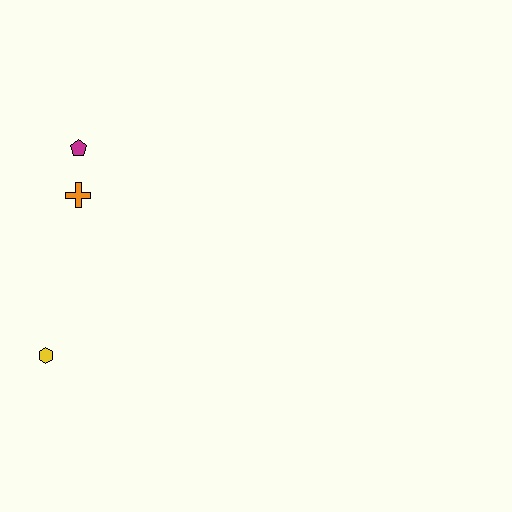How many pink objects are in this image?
There are no pink objects.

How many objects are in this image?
There are 3 objects.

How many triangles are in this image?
There are no triangles.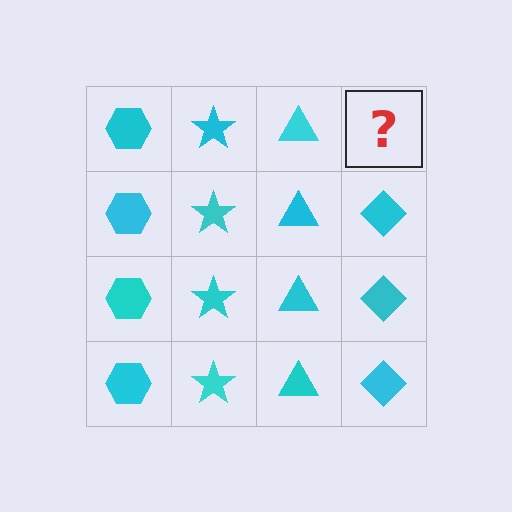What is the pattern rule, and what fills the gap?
The rule is that each column has a consistent shape. The gap should be filled with a cyan diamond.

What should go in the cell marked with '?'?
The missing cell should contain a cyan diamond.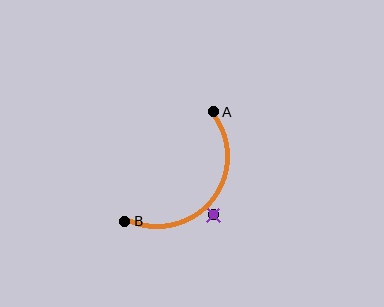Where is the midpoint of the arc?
The arc midpoint is the point on the curve farthest from the straight line joining A and B. It sits below and to the right of that line.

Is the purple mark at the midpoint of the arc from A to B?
No — the purple mark does not lie on the arc at all. It sits slightly outside the curve.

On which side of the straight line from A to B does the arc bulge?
The arc bulges below and to the right of the straight line connecting A and B.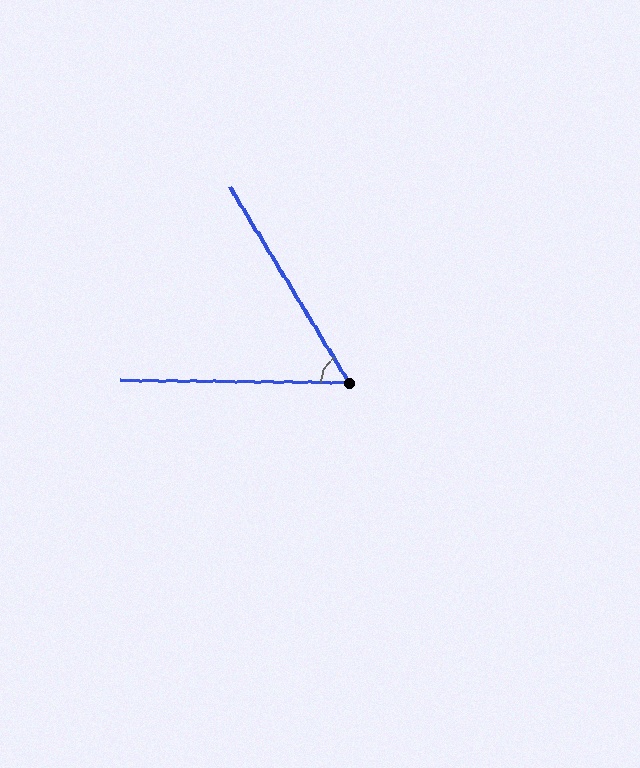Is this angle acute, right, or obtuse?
It is acute.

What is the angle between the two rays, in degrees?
Approximately 58 degrees.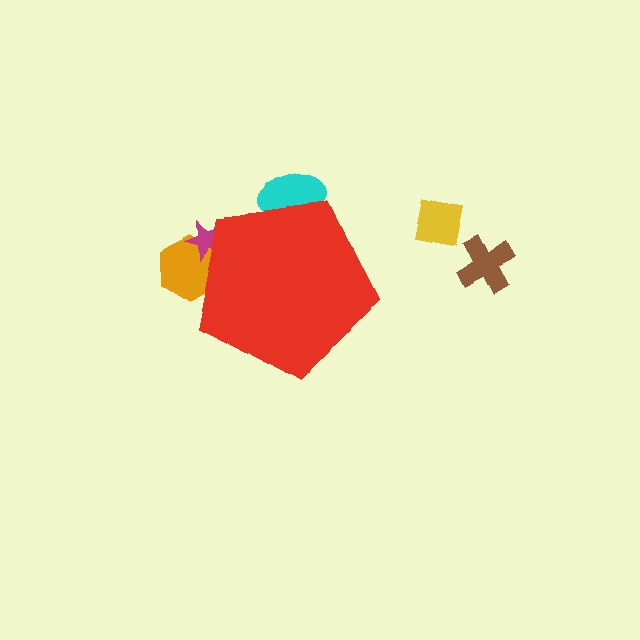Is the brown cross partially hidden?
No, the brown cross is fully visible.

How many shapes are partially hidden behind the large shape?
3 shapes are partially hidden.